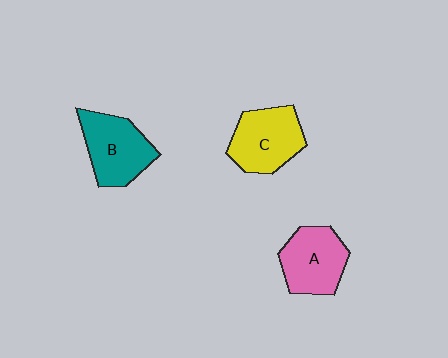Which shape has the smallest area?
Shape A (pink).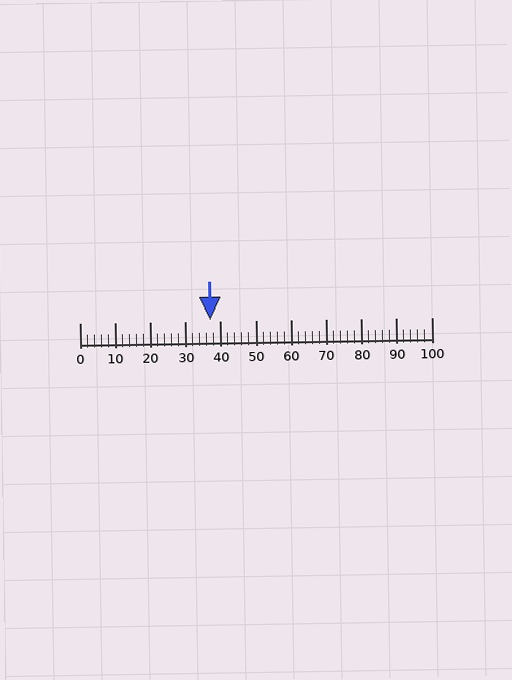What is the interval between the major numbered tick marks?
The major tick marks are spaced 10 units apart.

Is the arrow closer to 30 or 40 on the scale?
The arrow is closer to 40.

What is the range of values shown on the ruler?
The ruler shows values from 0 to 100.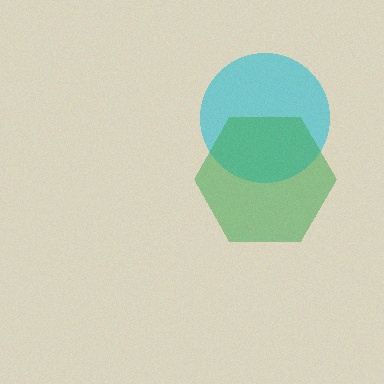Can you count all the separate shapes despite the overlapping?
Yes, there are 2 separate shapes.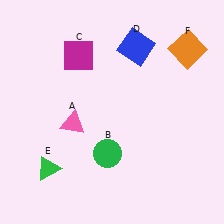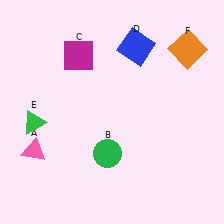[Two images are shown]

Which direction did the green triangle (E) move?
The green triangle (E) moved up.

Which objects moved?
The objects that moved are: the pink triangle (A), the green triangle (E).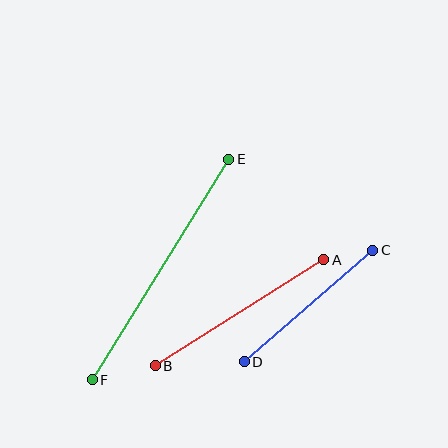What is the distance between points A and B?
The distance is approximately 199 pixels.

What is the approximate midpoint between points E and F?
The midpoint is at approximately (161, 269) pixels.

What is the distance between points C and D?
The distance is approximately 170 pixels.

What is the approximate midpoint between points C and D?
The midpoint is at approximately (309, 306) pixels.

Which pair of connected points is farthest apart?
Points E and F are farthest apart.